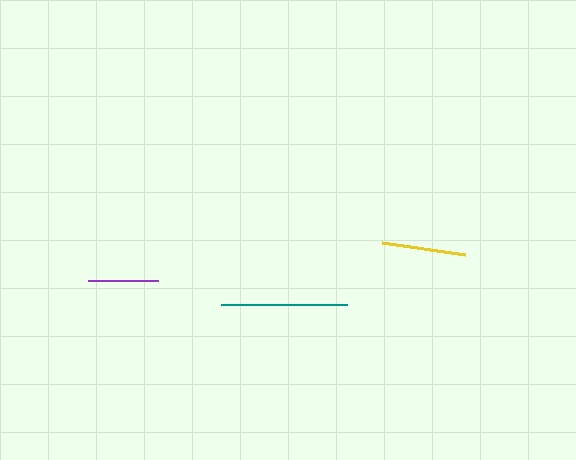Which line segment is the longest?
The teal line is the longest at approximately 127 pixels.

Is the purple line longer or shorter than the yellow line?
The yellow line is longer than the purple line.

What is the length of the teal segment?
The teal segment is approximately 127 pixels long.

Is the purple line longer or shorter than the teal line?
The teal line is longer than the purple line.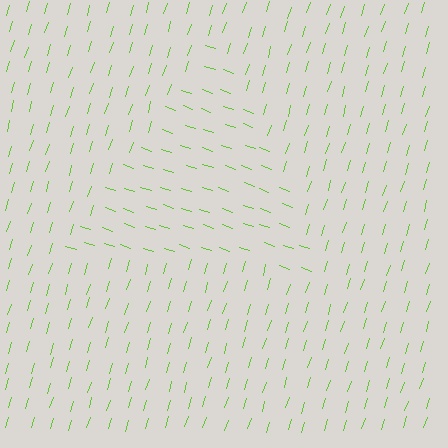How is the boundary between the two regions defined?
The boundary is defined purely by a change in line orientation (approximately 89 degrees difference). All lines are the same color and thickness.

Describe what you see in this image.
The image is filled with small lime line segments. A triangle region in the image has lines oriented differently from the surrounding lines, creating a visible texture boundary.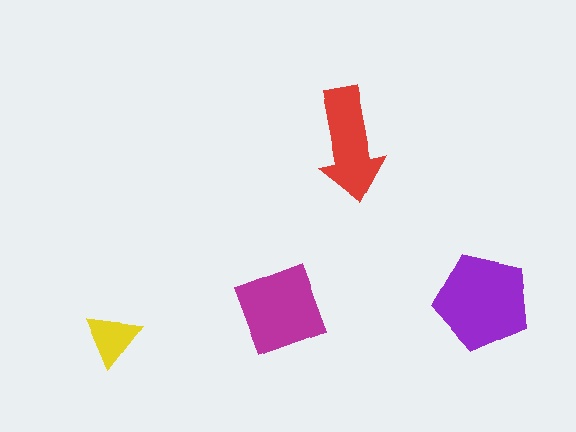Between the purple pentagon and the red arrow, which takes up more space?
The purple pentagon.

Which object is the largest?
The purple pentagon.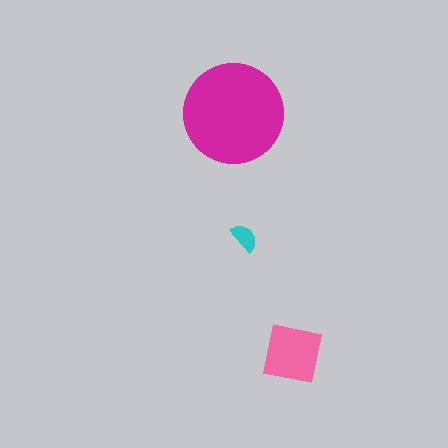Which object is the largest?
The magenta circle.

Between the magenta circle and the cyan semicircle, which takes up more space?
The magenta circle.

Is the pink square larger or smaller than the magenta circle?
Smaller.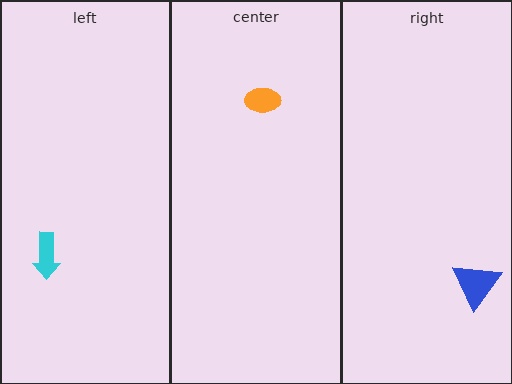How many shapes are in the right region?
1.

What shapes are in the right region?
The blue triangle.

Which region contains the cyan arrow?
The left region.